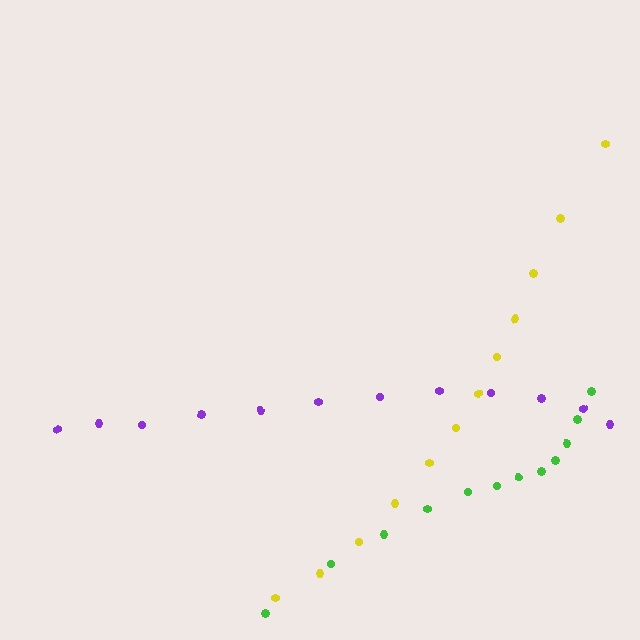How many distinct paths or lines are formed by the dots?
There are 3 distinct paths.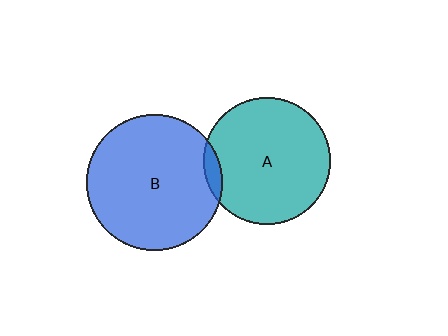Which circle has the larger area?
Circle B (blue).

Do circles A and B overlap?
Yes.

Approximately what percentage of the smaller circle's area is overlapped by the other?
Approximately 5%.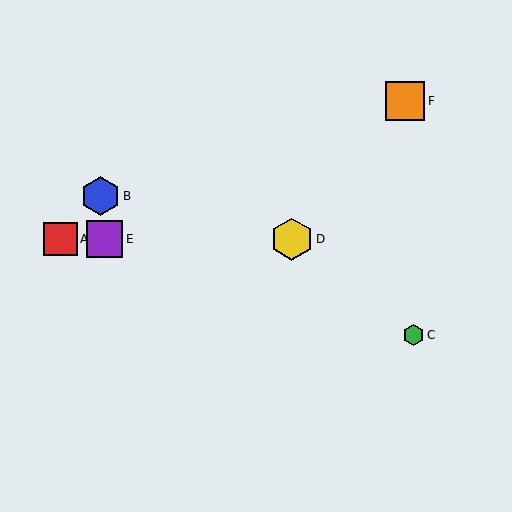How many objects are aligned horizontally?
3 objects (A, D, E) are aligned horizontally.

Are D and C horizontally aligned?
No, D is at y≈239 and C is at y≈335.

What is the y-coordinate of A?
Object A is at y≈239.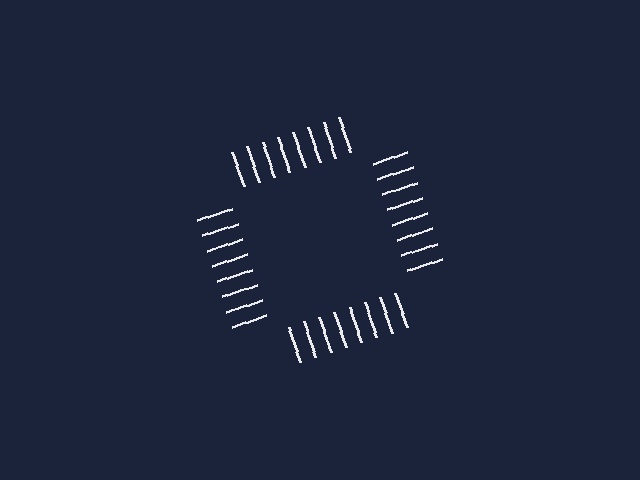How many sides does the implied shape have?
4 sides — the line-ends trace a square.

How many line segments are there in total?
32 — 8 along each of the 4 edges.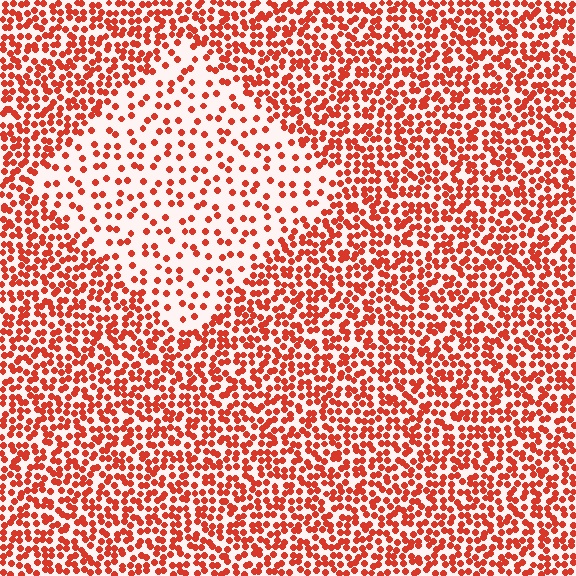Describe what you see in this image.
The image contains small red elements arranged at two different densities. A diamond-shaped region is visible where the elements are less densely packed than the surrounding area.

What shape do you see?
I see a diamond.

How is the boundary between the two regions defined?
The boundary is defined by a change in element density (approximately 2.4x ratio). All elements are the same color, size, and shape.